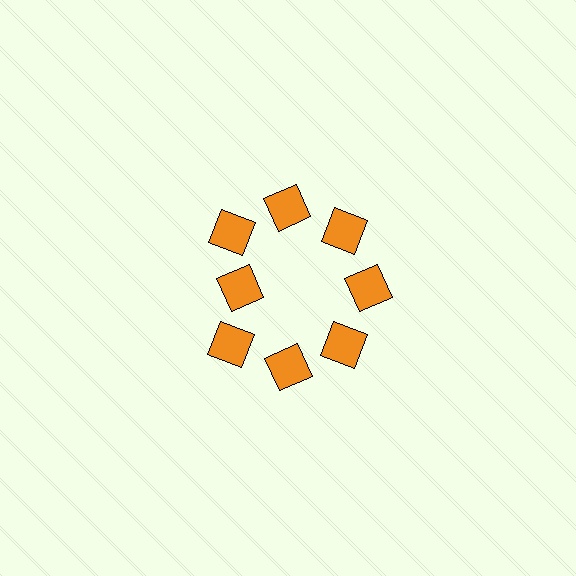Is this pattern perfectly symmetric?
No. The 8 orange squares are arranged in a ring, but one element near the 9 o'clock position is pulled inward toward the center, breaking the 8-fold rotational symmetry.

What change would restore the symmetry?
The symmetry would be restored by moving it outward, back onto the ring so that all 8 squares sit at equal angles and equal distance from the center.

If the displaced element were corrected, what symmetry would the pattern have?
It would have 8-fold rotational symmetry — the pattern would map onto itself every 45 degrees.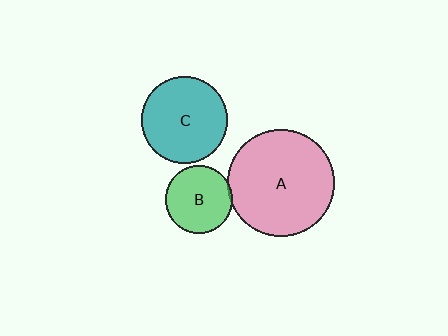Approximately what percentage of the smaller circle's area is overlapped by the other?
Approximately 5%.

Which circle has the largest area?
Circle A (pink).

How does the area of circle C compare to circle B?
Approximately 1.6 times.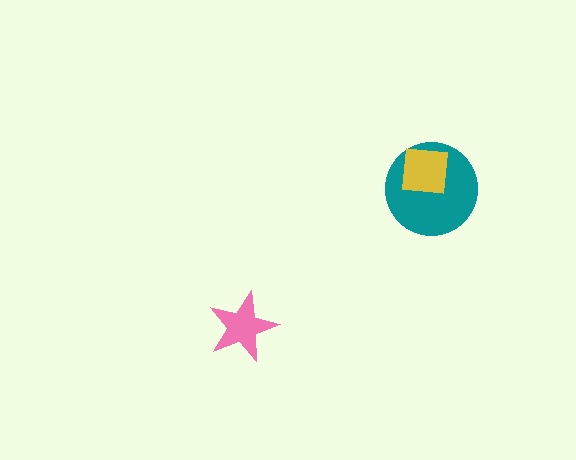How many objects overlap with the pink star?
0 objects overlap with the pink star.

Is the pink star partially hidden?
No, no other shape covers it.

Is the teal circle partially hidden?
Yes, it is partially covered by another shape.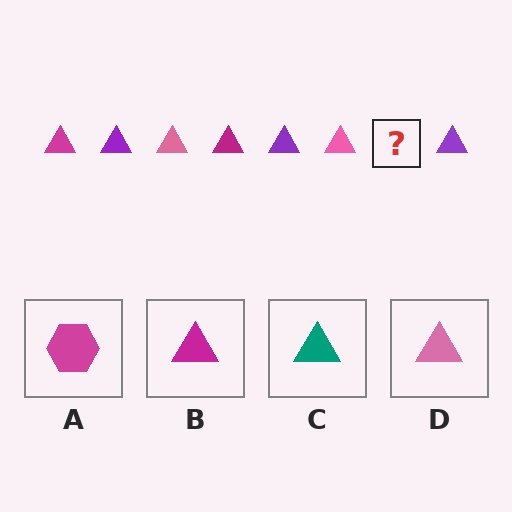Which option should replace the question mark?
Option B.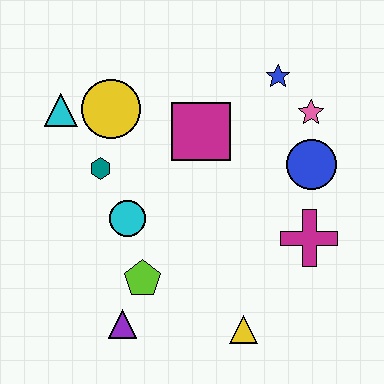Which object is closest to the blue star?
The pink star is closest to the blue star.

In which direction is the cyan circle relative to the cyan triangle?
The cyan circle is below the cyan triangle.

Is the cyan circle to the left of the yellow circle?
No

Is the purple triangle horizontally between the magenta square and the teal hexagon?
Yes